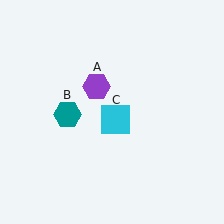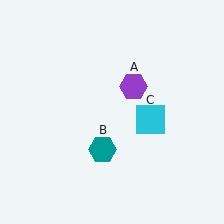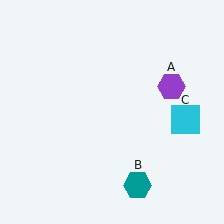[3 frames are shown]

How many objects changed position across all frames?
3 objects changed position: purple hexagon (object A), teal hexagon (object B), cyan square (object C).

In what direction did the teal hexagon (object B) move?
The teal hexagon (object B) moved down and to the right.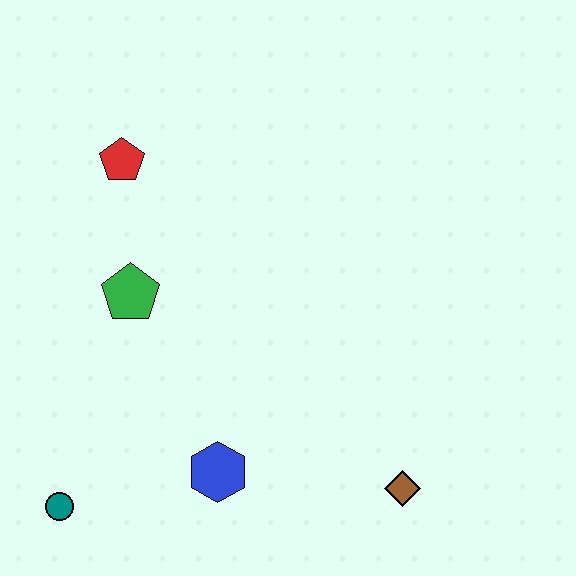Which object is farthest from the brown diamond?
The red pentagon is farthest from the brown diamond.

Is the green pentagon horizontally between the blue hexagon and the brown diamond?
No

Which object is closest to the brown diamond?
The blue hexagon is closest to the brown diamond.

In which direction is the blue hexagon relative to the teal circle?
The blue hexagon is to the right of the teal circle.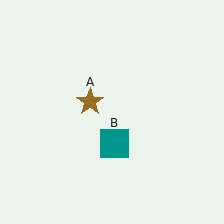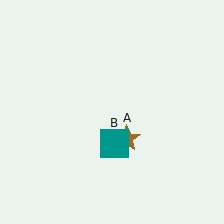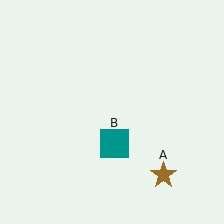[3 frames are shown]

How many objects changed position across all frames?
1 object changed position: brown star (object A).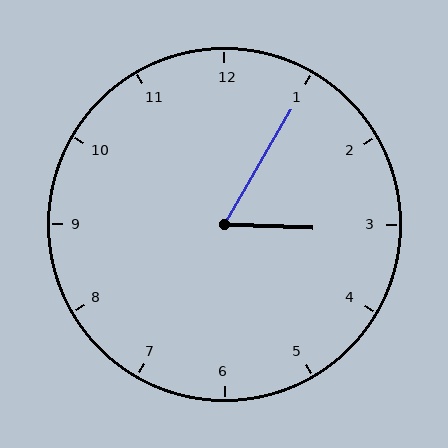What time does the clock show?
3:05.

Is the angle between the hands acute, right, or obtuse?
It is acute.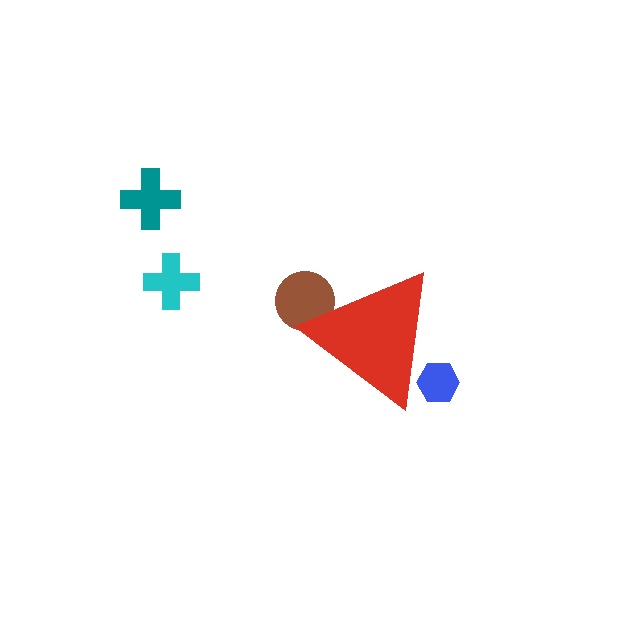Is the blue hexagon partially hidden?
Yes, the blue hexagon is partially hidden behind the red triangle.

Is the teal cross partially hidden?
No, the teal cross is fully visible.